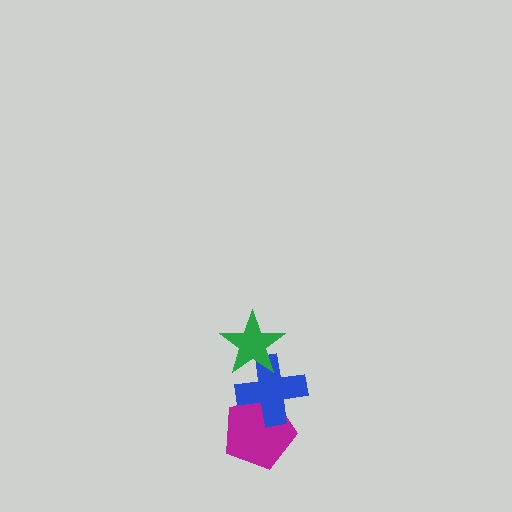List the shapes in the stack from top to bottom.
From top to bottom: the green star, the blue cross, the magenta pentagon.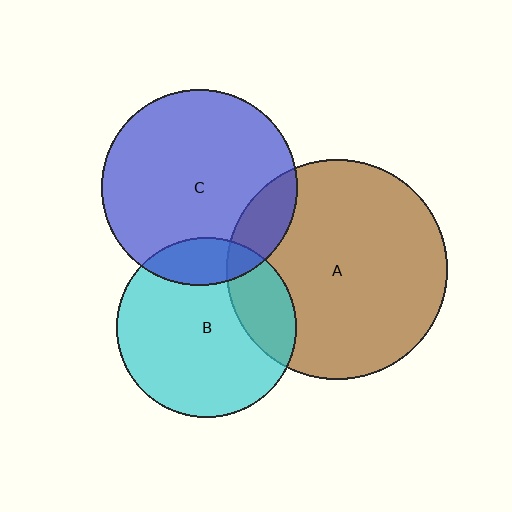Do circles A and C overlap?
Yes.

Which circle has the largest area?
Circle A (brown).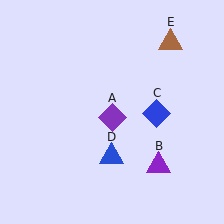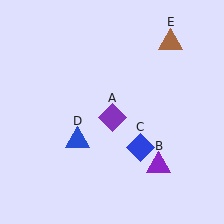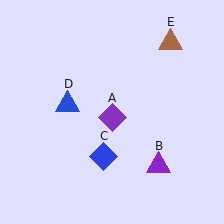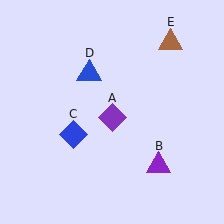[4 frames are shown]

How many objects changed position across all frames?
2 objects changed position: blue diamond (object C), blue triangle (object D).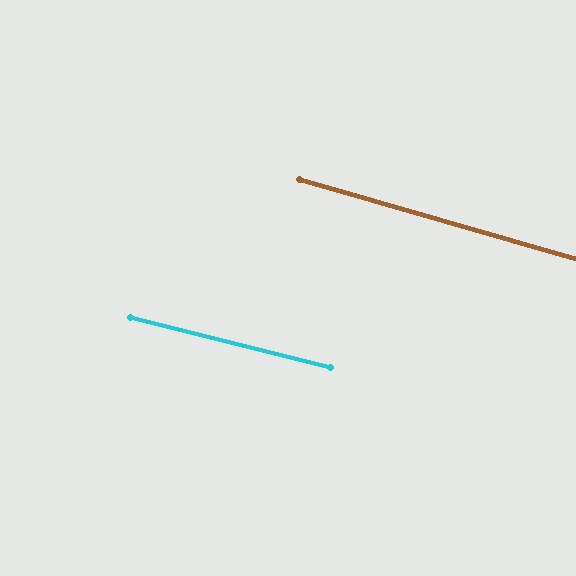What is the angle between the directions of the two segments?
Approximately 2 degrees.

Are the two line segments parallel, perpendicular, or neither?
Parallel — their directions differ by only 1.8°.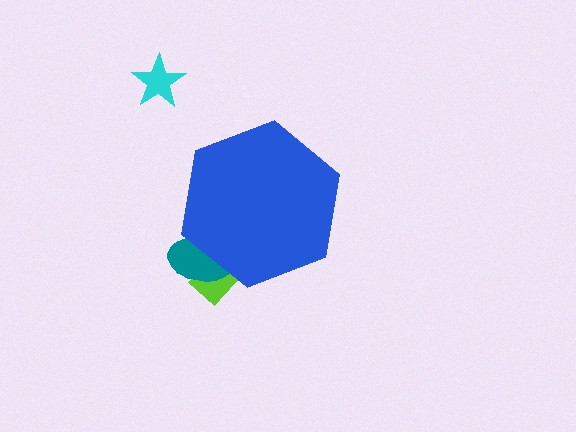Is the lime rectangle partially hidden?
Yes, the lime rectangle is partially hidden behind the blue hexagon.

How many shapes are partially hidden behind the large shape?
2 shapes are partially hidden.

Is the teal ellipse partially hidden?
Yes, the teal ellipse is partially hidden behind the blue hexagon.